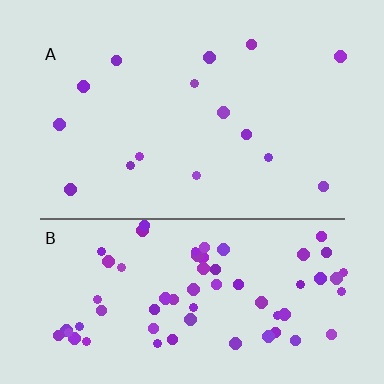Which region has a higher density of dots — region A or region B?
B (the bottom).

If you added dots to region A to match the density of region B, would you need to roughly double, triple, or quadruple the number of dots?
Approximately quadruple.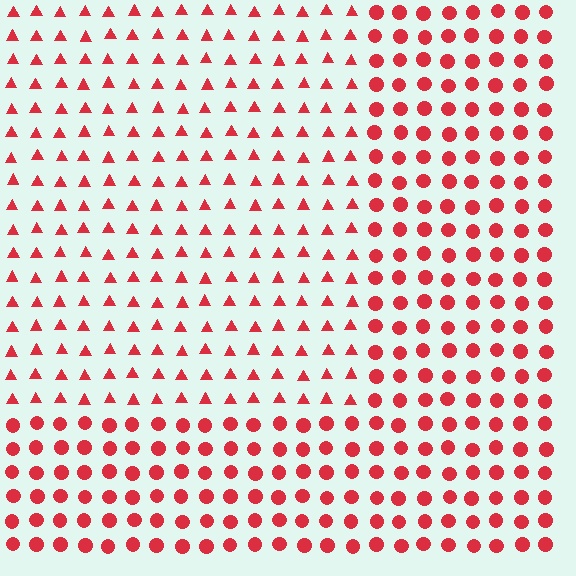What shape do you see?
I see a rectangle.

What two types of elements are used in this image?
The image uses triangles inside the rectangle region and circles outside it.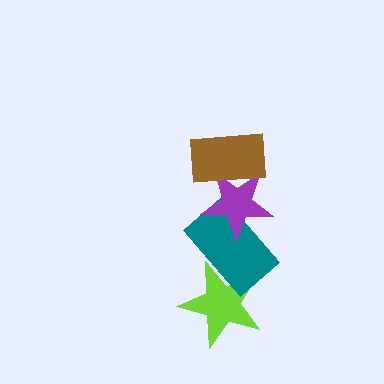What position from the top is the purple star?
The purple star is 2nd from the top.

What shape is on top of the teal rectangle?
The purple star is on top of the teal rectangle.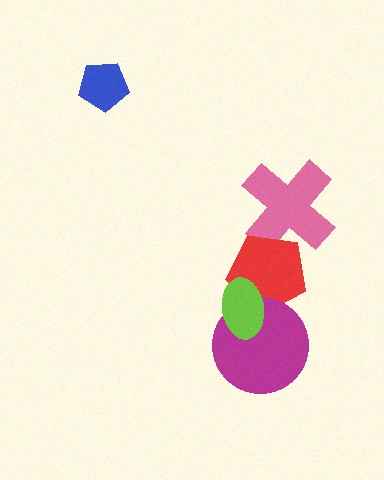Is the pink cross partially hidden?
Yes, it is partially covered by another shape.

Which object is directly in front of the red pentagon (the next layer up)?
The magenta circle is directly in front of the red pentagon.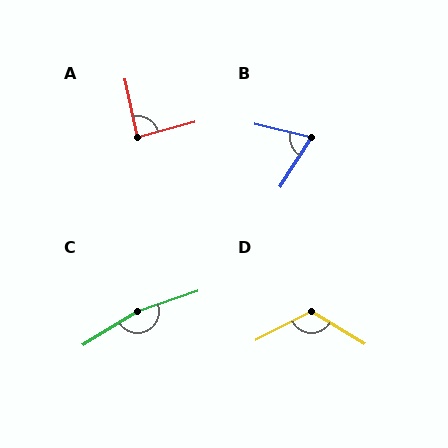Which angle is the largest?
C, at approximately 167 degrees.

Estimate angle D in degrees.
Approximately 122 degrees.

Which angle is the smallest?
B, at approximately 72 degrees.